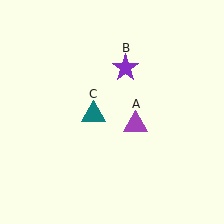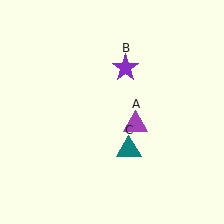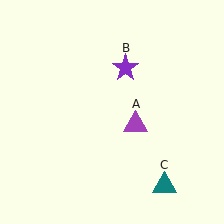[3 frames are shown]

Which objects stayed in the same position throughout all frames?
Purple triangle (object A) and purple star (object B) remained stationary.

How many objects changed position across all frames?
1 object changed position: teal triangle (object C).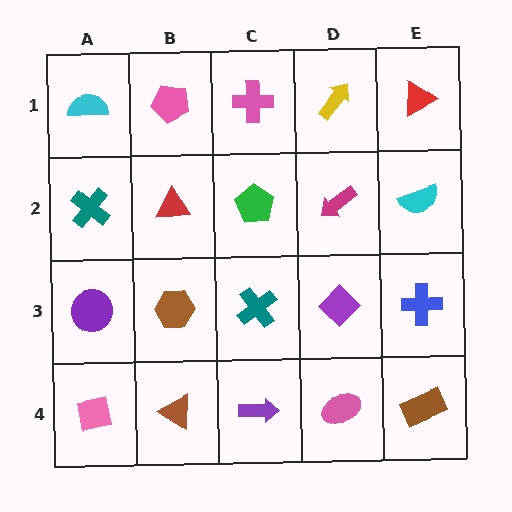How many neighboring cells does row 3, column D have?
4.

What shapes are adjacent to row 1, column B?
A red triangle (row 2, column B), a cyan semicircle (row 1, column A), a pink cross (row 1, column C).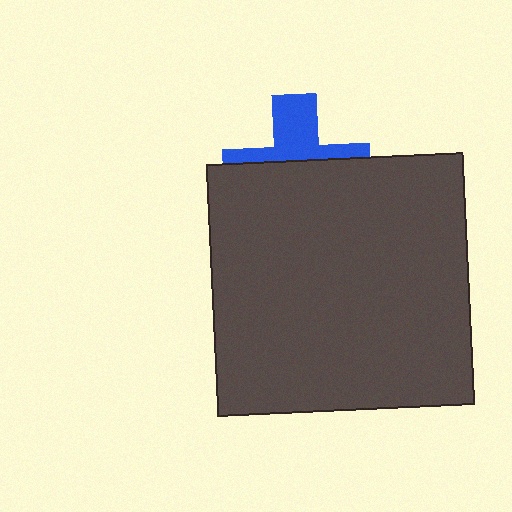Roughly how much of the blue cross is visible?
A small part of it is visible (roughly 38%).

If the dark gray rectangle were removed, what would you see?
You would see the complete blue cross.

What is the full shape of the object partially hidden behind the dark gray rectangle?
The partially hidden object is a blue cross.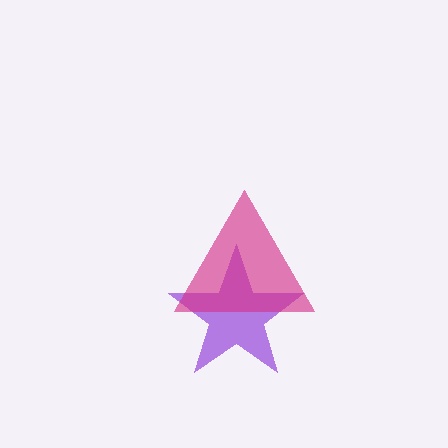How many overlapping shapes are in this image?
There are 2 overlapping shapes in the image.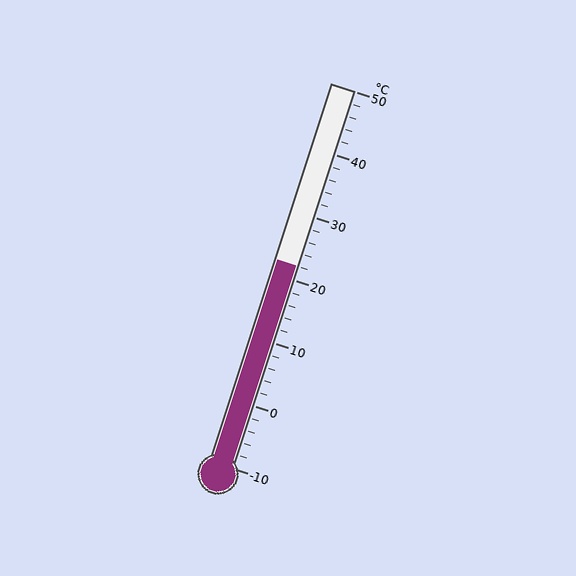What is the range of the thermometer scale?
The thermometer scale ranges from -10°C to 50°C.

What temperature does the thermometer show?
The thermometer shows approximately 22°C.